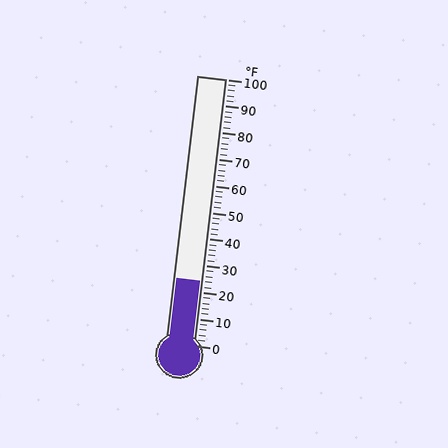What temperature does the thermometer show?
The thermometer shows approximately 24°F.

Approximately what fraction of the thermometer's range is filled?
The thermometer is filled to approximately 25% of its range.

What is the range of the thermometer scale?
The thermometer scale ranges from 0°F to 100°F.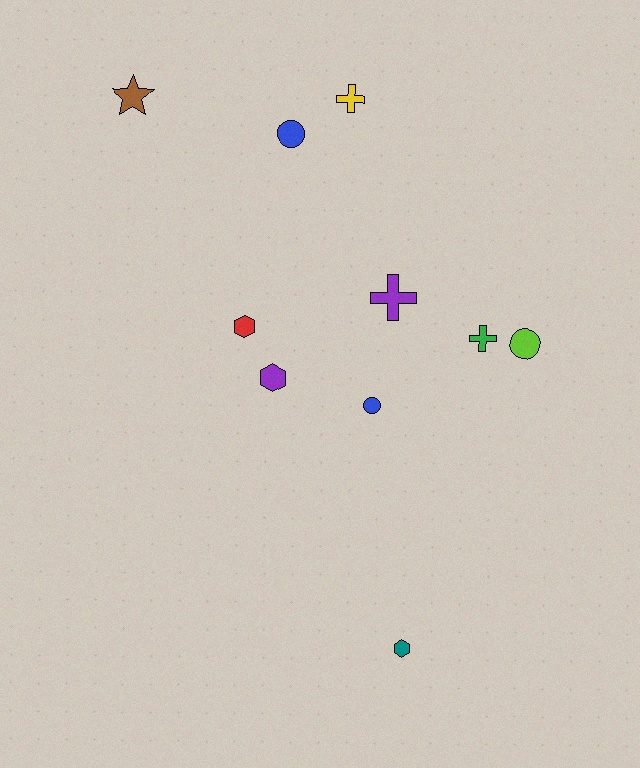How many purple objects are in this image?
There are 2 purple objects.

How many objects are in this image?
There are 10 objects.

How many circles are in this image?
There are 3 circles.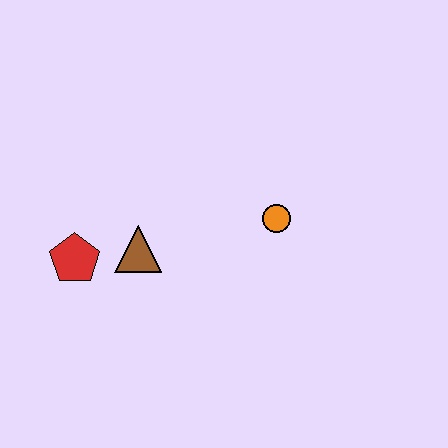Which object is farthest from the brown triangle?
The orange circle is farthest from the brown triangle.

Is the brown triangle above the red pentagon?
Yes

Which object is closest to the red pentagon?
The brown triangle is closest to the red pentagon.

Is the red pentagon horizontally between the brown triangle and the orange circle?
No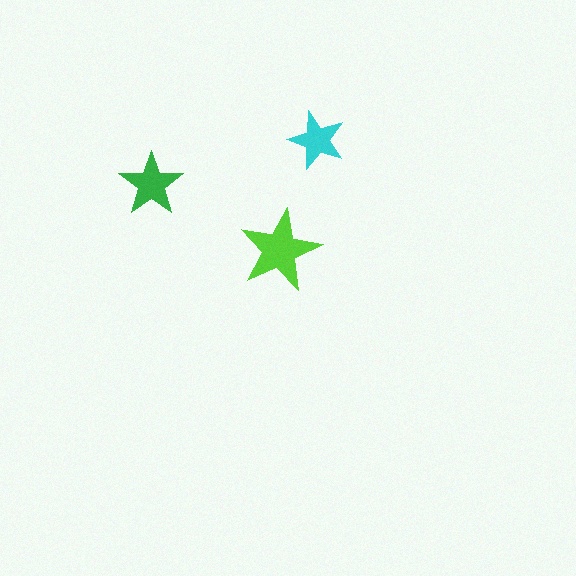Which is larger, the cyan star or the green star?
The green one.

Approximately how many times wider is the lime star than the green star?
About 1.5 times wider.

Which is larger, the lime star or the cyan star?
The lime one.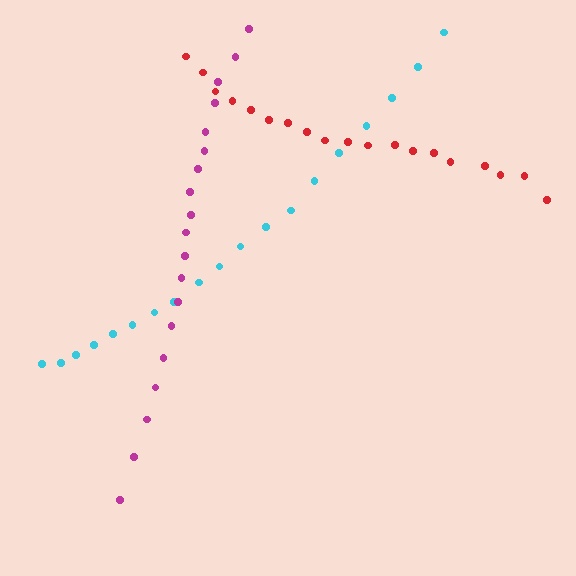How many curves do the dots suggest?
There are 3 distinct paths.